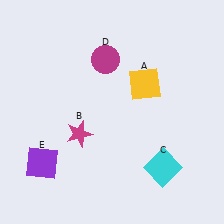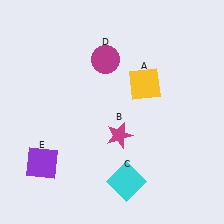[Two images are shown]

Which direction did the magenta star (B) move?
The magenta star (B) moved right.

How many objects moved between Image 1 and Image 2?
2 objects moved between the two images.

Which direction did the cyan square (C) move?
The cyan square (C) moved left.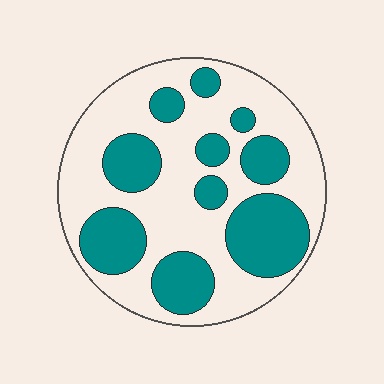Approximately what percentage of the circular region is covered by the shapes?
Approximately 35%.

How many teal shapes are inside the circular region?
10.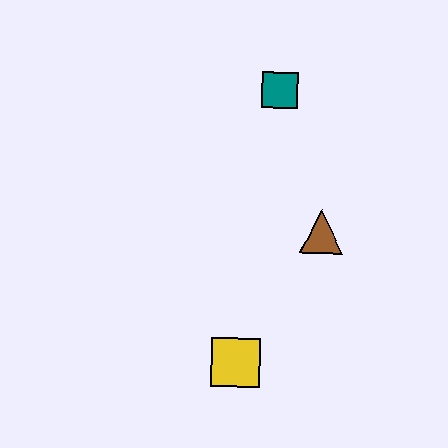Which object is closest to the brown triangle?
The teal square is closest to the brown triangle.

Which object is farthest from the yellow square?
The teal square is farthest from the yellow square.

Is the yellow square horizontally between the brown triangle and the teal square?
No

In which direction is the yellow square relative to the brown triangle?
The yellow square is below the brown triangle.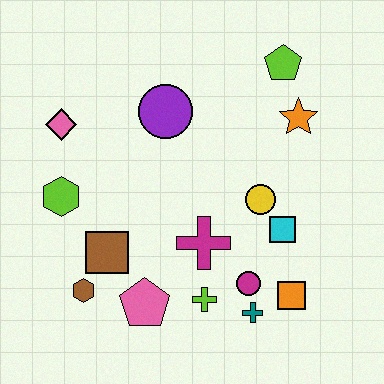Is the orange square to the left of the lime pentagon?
No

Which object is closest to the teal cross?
The magenta circle is closest to the teal cross.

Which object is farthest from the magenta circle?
The pink diamond is farthest from the magenta circle.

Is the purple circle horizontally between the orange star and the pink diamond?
Yes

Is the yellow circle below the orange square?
No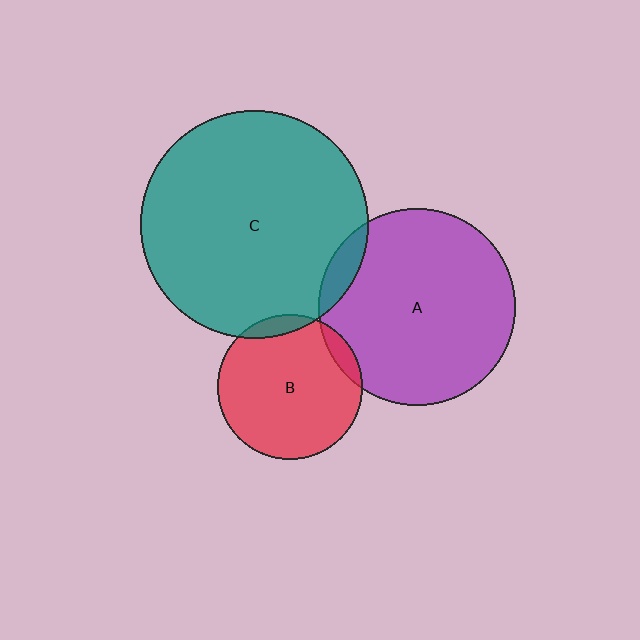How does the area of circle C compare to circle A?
Approximately 1.3 times.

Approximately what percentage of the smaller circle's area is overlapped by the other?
Approximately 5%.